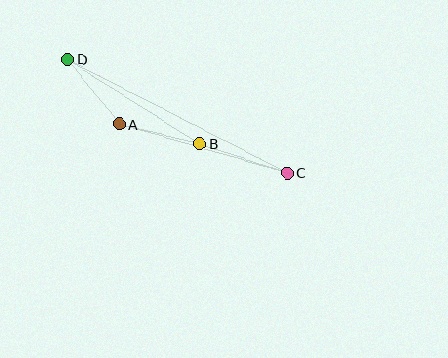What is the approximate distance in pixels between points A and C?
The distance between A and C is approximately 175 pixels.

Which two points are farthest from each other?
Points C and D are farthest from each other.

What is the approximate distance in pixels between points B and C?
The distance between B and C is approximately 93 pixels.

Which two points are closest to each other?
Points A and B are closest to each other.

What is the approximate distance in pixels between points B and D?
The distance between B and D is approximately 157 pixels.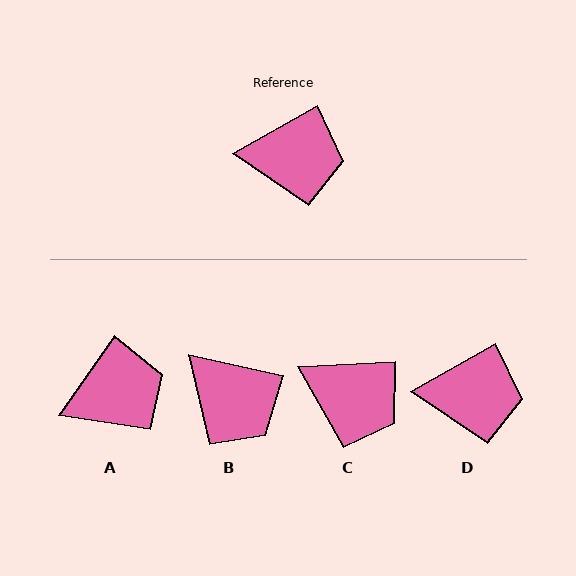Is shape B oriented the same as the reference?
No, it is off by about 42 degrees.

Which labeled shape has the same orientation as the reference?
D.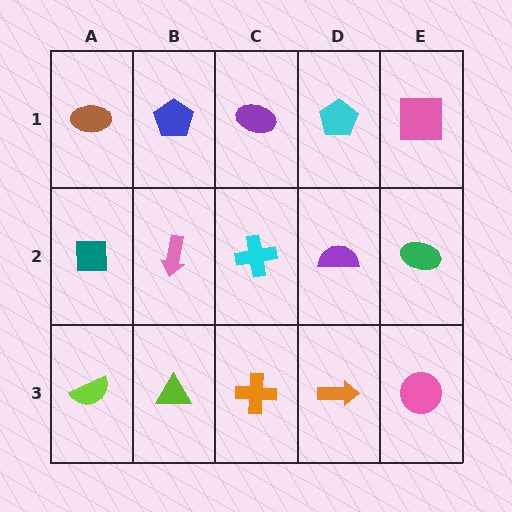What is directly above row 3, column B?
A pink arrow.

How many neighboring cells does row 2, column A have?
3.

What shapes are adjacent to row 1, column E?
A green ellipse (row 2, column E), a cyan pentagon (row 1, column D).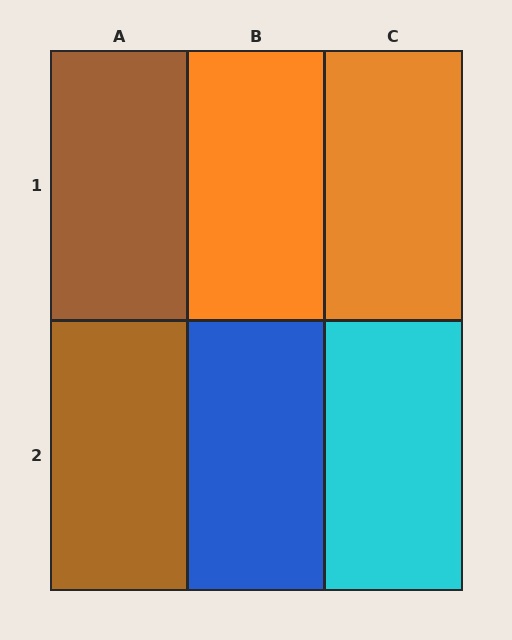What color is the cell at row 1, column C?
Orange.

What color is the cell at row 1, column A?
Brown.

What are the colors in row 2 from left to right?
Brown, blue, cyan.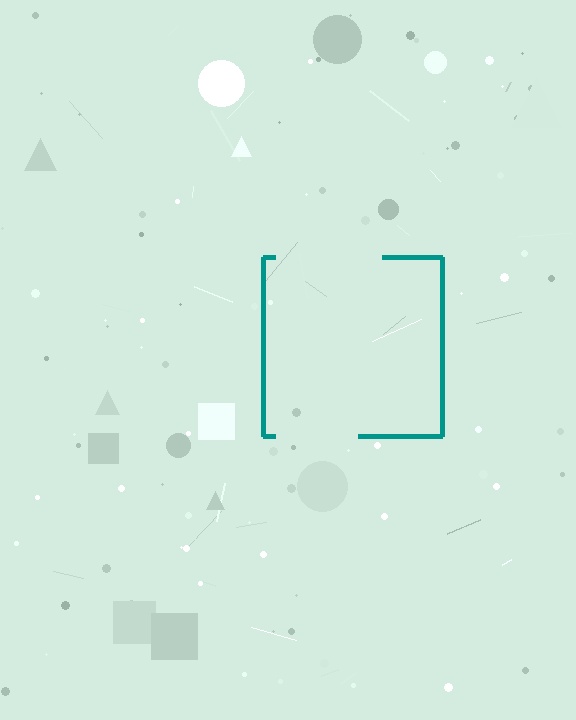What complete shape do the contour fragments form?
The contour fragments form a square.